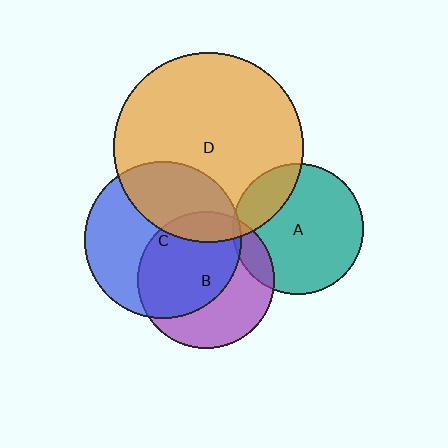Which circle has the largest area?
Circle D (orange).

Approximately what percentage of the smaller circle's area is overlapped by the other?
Approximately 10%.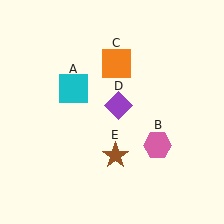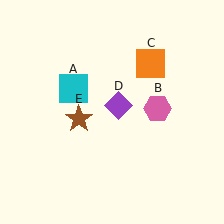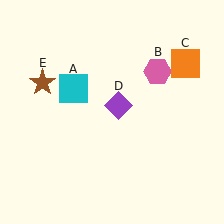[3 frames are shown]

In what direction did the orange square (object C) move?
The orange square (object C) moved right.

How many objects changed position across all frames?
3 objects changed position: pink hexagon (object B), orange square (object C), brown star (object E).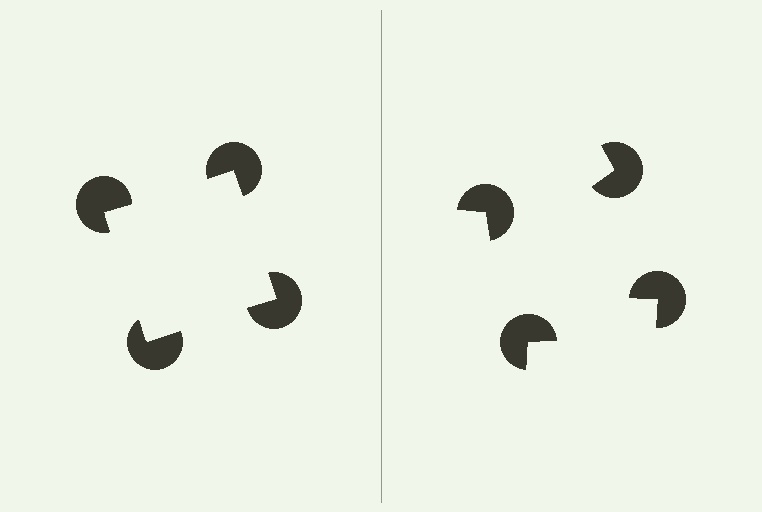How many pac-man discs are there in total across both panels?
8 — 4 on each side.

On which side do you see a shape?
An illusory square appears on the left side. On the right side the wedge cuts are rotated, so no coherent shape forms.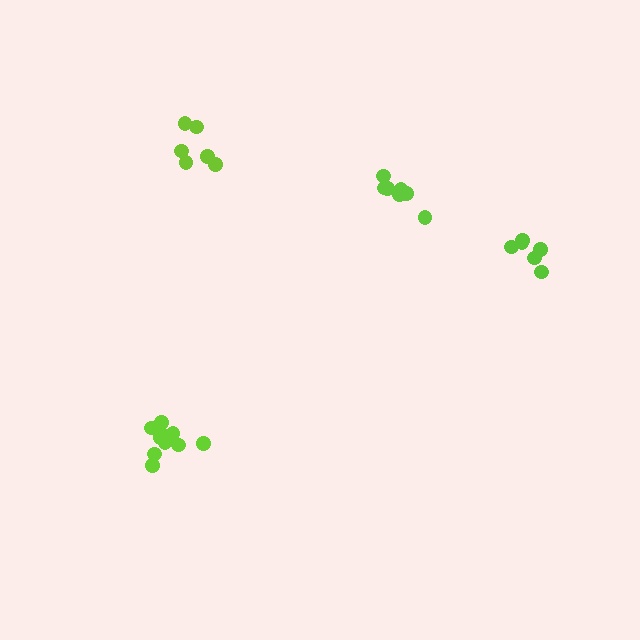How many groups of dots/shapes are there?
There are 4 groups.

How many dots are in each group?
Group 1: 6 dots, Group 2: 8 dots, Group 3: 10 dots, Group 4: 6 dots (30 total).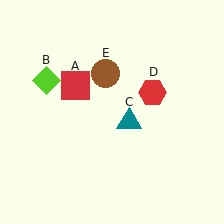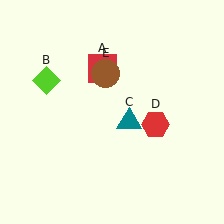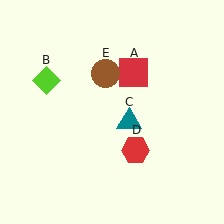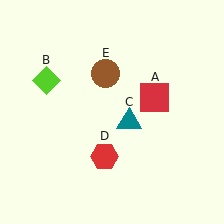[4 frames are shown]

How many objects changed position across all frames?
2 objects changed position: red square (object A), red hexagon (object D).